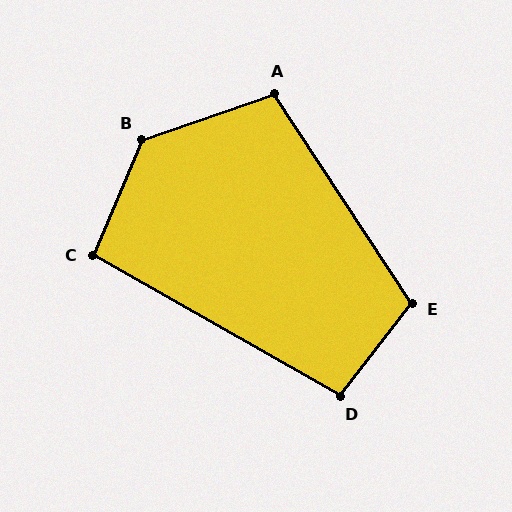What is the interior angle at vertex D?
Approximately 98 degrees (obtuse).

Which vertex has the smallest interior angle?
C, at approximately 97 degrees.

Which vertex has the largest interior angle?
B, at approximately 132 degrees.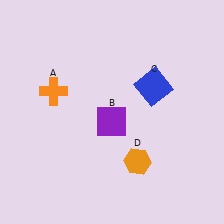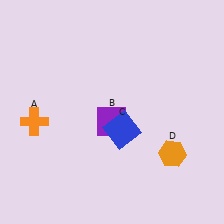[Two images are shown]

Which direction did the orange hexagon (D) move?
The orange hexagon (D) moved right.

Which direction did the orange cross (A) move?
The orange cross (A) moved down.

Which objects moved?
The objects that moved are: the orange cross (A), the blue square (C), the orange hexagon (D).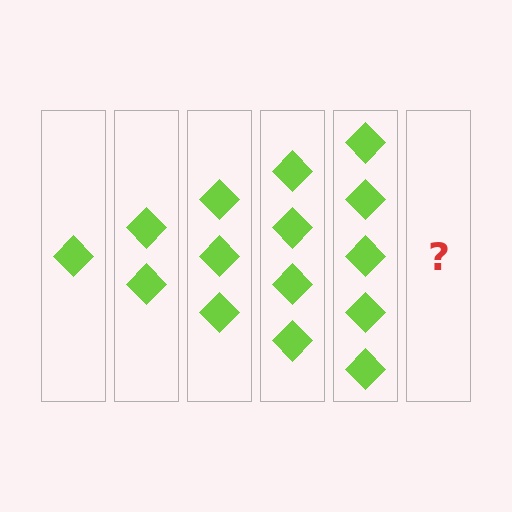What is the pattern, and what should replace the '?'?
The pattern is that each step adds one more diamond. The '?' should be 6 diamonds.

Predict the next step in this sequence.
The next step is 6 diamonds.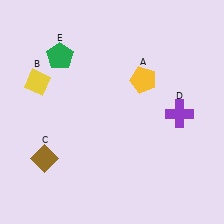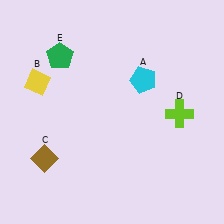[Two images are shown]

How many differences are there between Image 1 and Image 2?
There are 2 differences between the two images.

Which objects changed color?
A changed from yellow to cyan. D changed from purple to lime.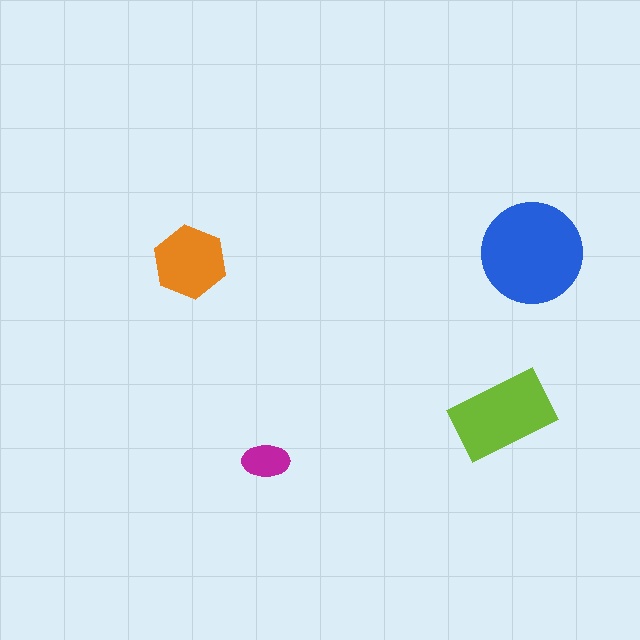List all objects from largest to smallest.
The blue circle, the lime rectangle, the orange hexagon, the magenta ellipse.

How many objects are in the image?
There are 4 objects in the image.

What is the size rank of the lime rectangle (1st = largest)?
2nd.